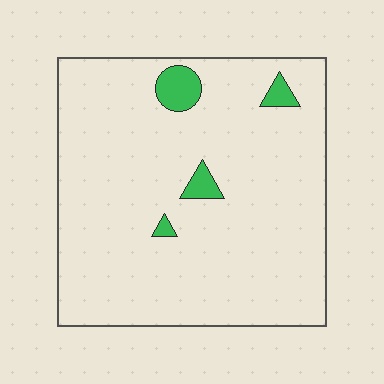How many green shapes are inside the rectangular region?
4.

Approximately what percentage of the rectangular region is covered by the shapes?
Approximately 5%.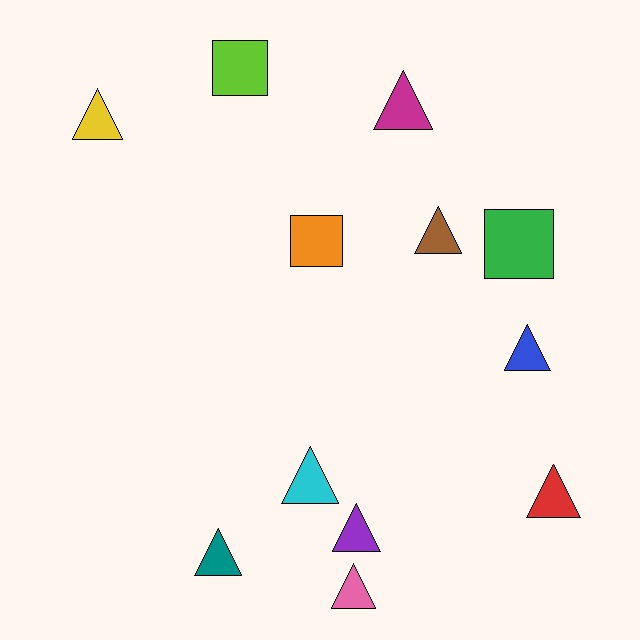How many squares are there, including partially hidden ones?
There are 3 squares.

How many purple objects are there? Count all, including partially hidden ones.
There is 1 purple object.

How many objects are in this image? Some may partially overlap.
There are 12 objects.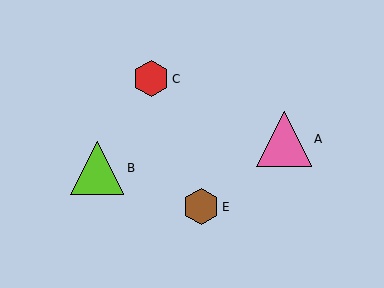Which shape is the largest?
The pink triangle (labeled A) is the largest.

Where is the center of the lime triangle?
The center of the lime triangle is at (97, 168).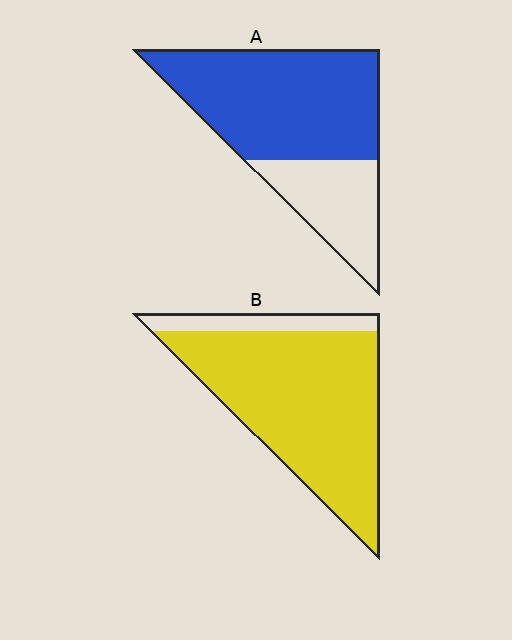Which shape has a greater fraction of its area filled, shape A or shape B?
Shape B.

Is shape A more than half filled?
Yes.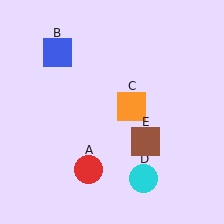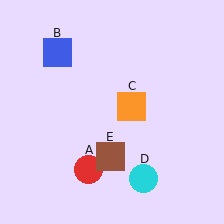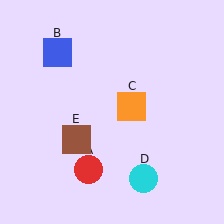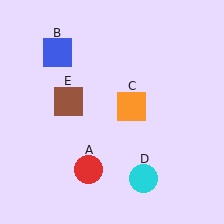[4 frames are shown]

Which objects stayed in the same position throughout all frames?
Red circle (object A) and blue square (object B) and orange square (object C) and cyan circle (object D) remained stationary.